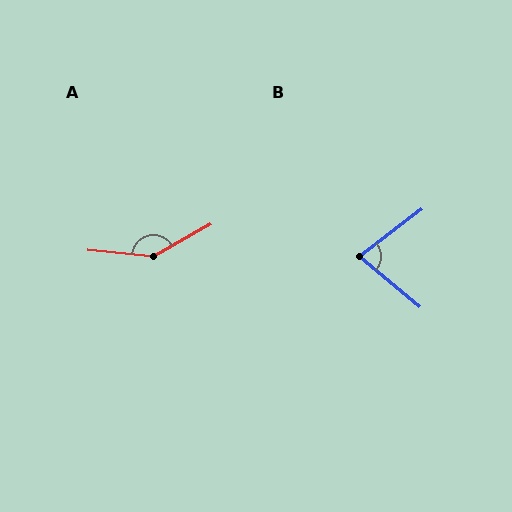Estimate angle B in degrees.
Approximately 77 degrees.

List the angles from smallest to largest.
B (77°), A (144°).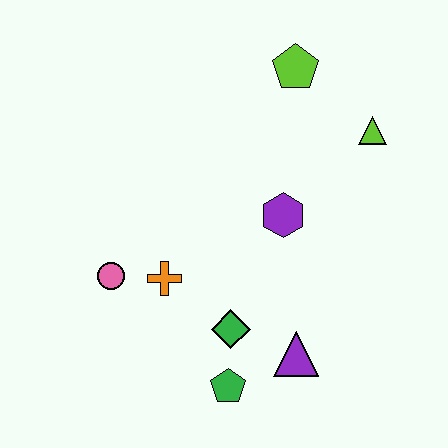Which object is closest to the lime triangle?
The lime pentagon is closest to the lime triangle.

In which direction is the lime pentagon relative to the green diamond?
The lime pentagon is above the green diamond.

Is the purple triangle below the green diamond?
Yes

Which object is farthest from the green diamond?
The lime pentagon is farthest from the green diamond.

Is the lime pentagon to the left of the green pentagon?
No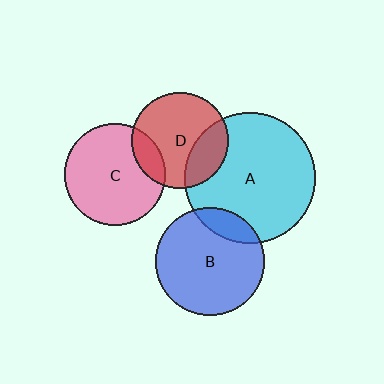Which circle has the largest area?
Circle A (cyan).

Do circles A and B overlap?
Yes.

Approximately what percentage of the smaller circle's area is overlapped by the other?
Approximately 15%.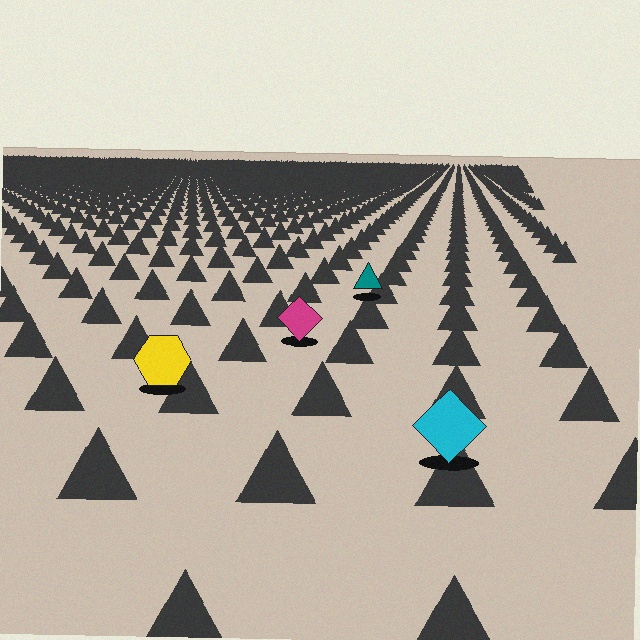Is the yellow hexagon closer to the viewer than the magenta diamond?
Yes. The yellow hexagon is closer — you can tell from the texture gradient: the ground texture is coarser near it.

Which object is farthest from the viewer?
The teal triangle is farthest from the viewer. It appears smaller and the ground texture around it is denser.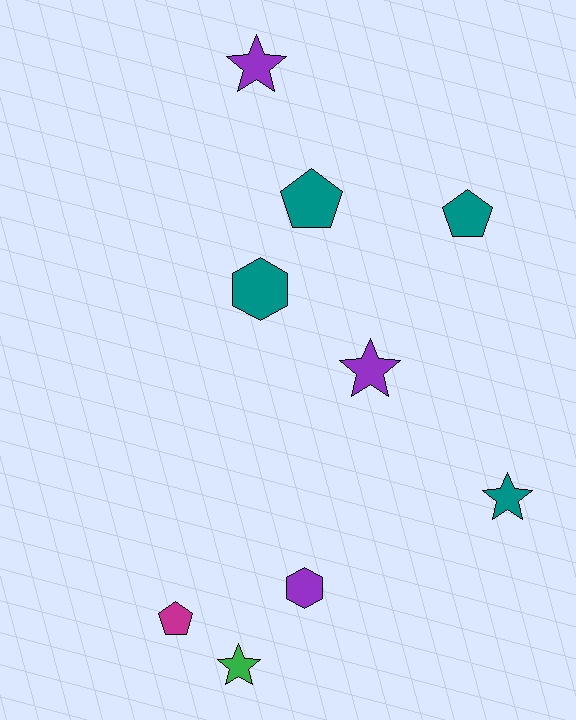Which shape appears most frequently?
Star, with 4 objects.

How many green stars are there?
There is 1 green star.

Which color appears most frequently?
Teal, with 4 objects.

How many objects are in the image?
There are 9 objects.